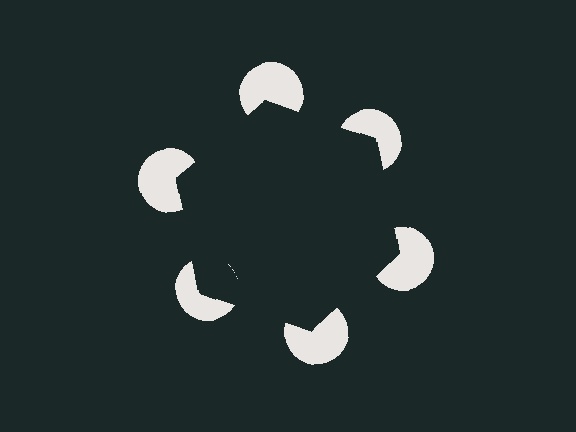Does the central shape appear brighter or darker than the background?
It typically appears slightly darker than the background, even though no actual brightness change is drawn.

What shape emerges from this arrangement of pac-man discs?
An illusory hexagon — its edges are inferred from the aligned wedge cuts in the pac-man discs, not physically drawn.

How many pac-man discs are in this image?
There are 6 — one at each vertex of the illusory hexagon.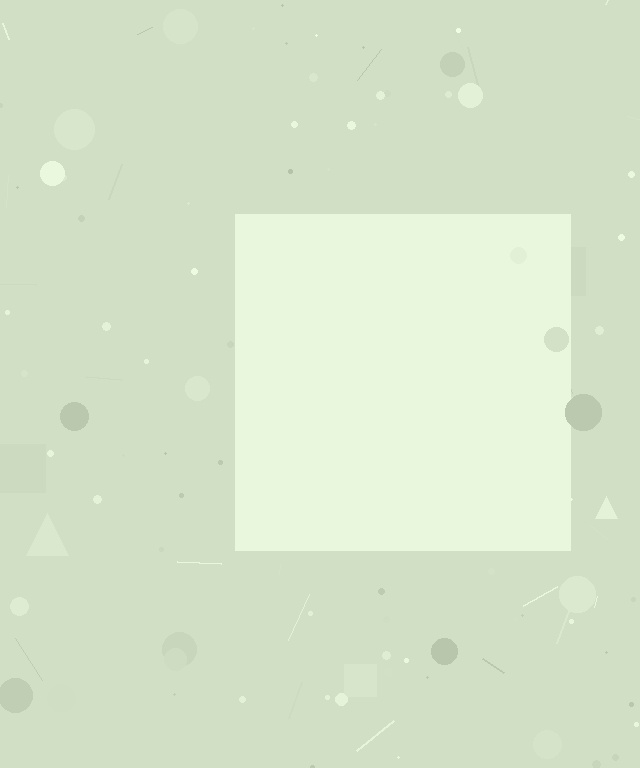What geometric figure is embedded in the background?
A square is embedded in the background.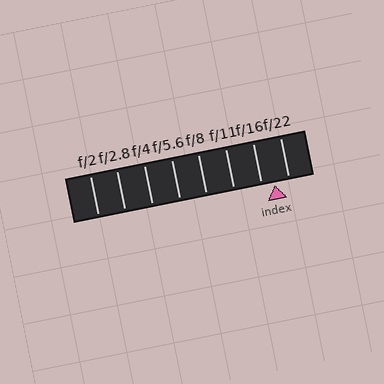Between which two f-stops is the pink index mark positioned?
The index mark is between f/16 and f/22.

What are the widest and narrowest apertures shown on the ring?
The widest aperture shown is f/2 and the narrowest is f/22.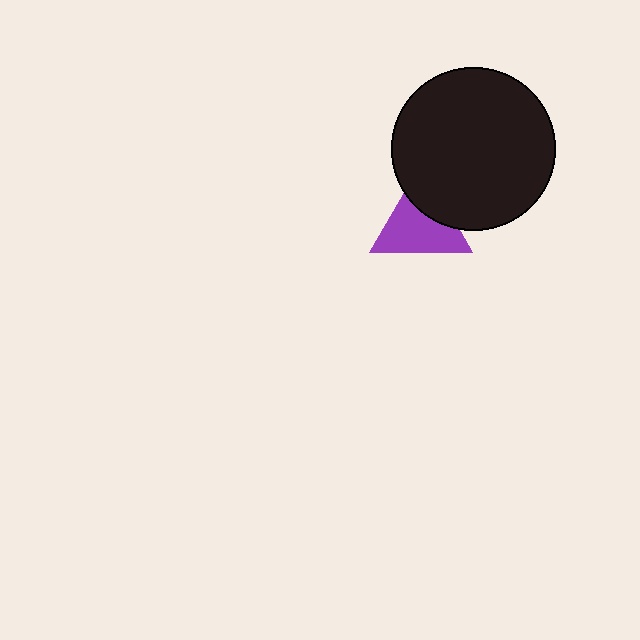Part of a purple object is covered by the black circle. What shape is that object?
It is a triangle.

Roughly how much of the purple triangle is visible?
Most of it is visible (roughly 69%).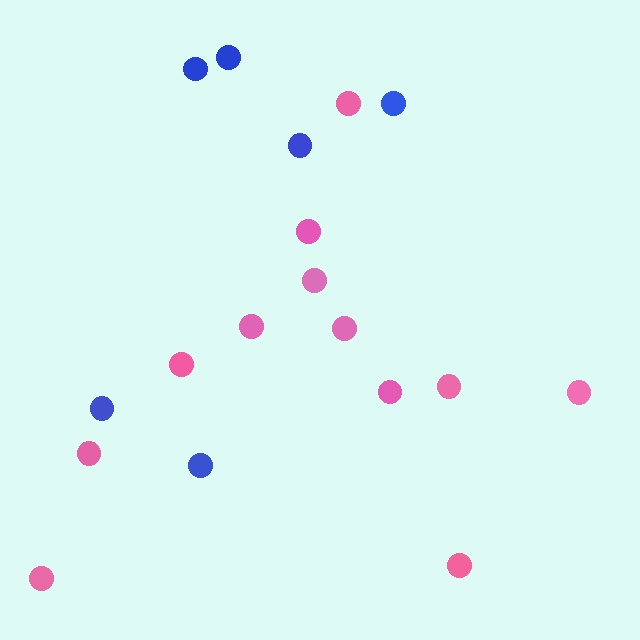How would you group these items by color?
There are 2 groups: one group of pink circles (12) and one group of blue circles (6).